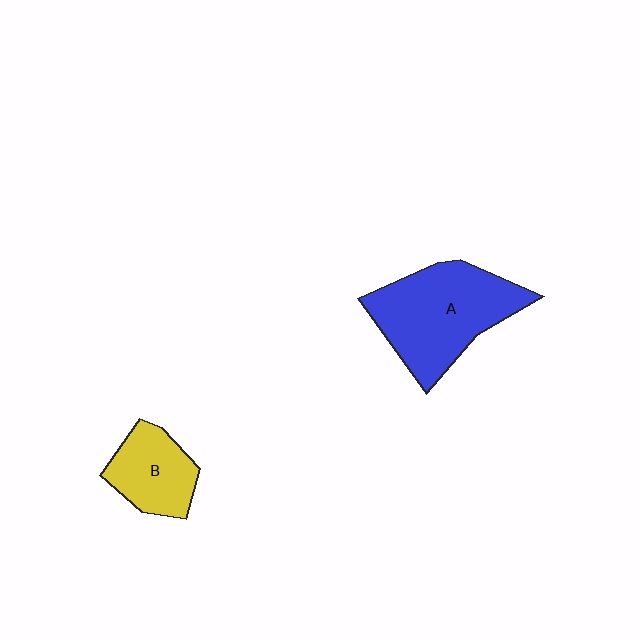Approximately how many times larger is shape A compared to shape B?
Approximately 1.9 times.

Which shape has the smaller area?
Shape B (yellow).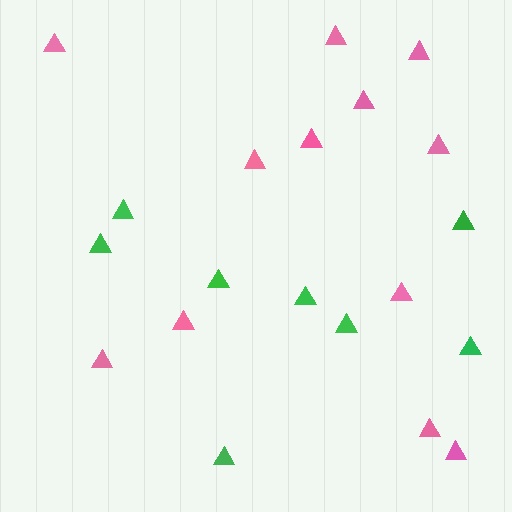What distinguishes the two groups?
There are 2 groups: one group of pink triangles (12) and one group of green triangles (8).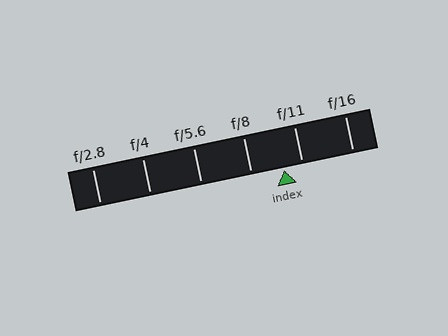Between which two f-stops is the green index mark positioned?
The index mark is between f/8 and f/11.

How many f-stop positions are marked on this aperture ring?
There are 6 f-stop positions marked.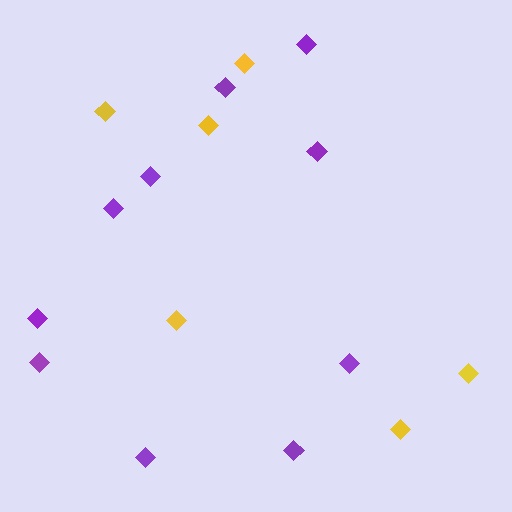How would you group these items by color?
There are 2 groups: one group of purple diamonds (10) and one group of yellow diamonds (6).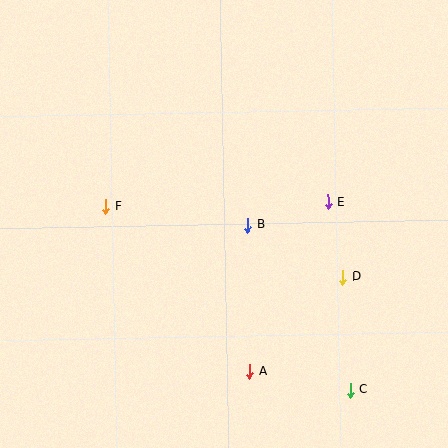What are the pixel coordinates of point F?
Point F is at (105, 206).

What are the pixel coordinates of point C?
Point C is at (350, 390).